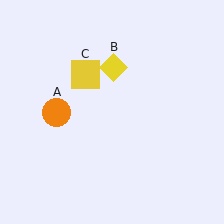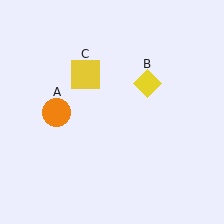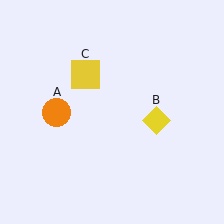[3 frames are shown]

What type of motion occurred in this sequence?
The yellow diamond (object B) rotated clockwise around the center of the scene.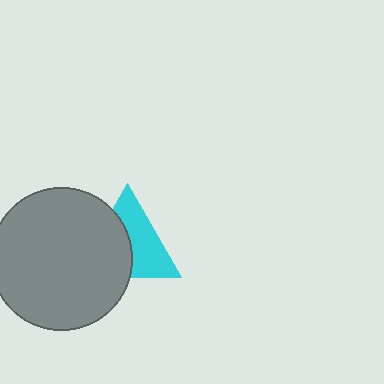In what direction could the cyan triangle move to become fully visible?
The cyan triangle could move right. That would shift it out from behind the gray circle entirely.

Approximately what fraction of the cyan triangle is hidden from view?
Roughly 47% of the cyan triangle is hidden behind the gray circle.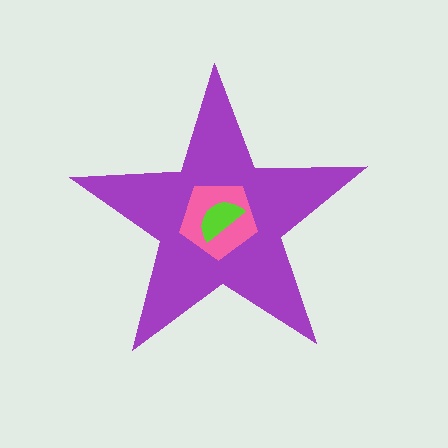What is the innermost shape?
The lime semicircle.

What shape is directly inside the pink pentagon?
The lime semicircle.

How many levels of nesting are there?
3.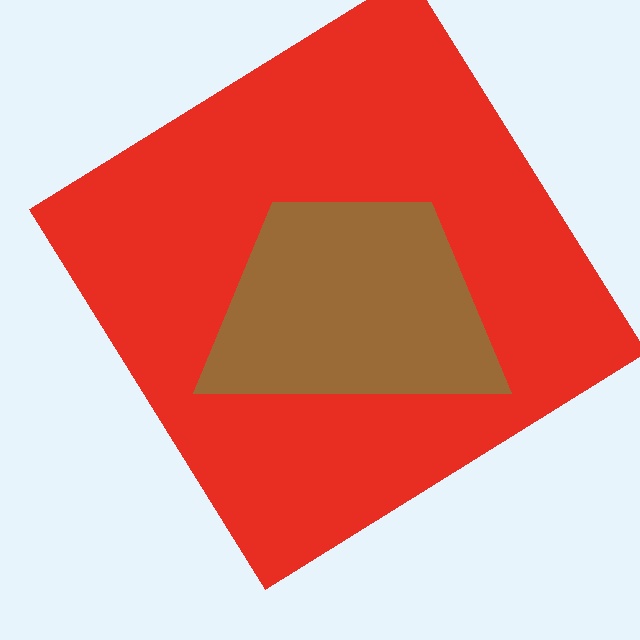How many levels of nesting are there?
2.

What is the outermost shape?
The red diamond.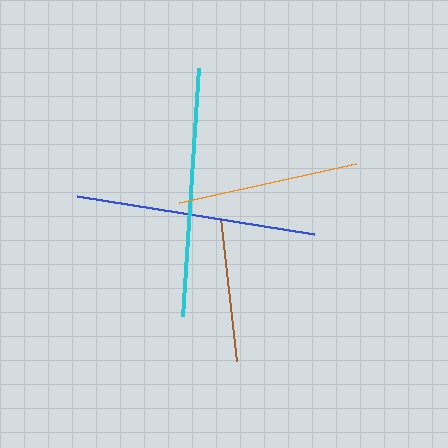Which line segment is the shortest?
The brown line is the shortest at approximately 144 pixels.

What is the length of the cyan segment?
The cyan segment is approximately 248 pixels long.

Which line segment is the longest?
The cyan line is the longest at approximately 248 pixels.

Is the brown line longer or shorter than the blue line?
The blue line is longer than the brown line.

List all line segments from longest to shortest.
From longest to shortest: cyan, blue, orange, brown.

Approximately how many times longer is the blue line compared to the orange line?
The blue line is approximately 1.3 times the length of the orange line.